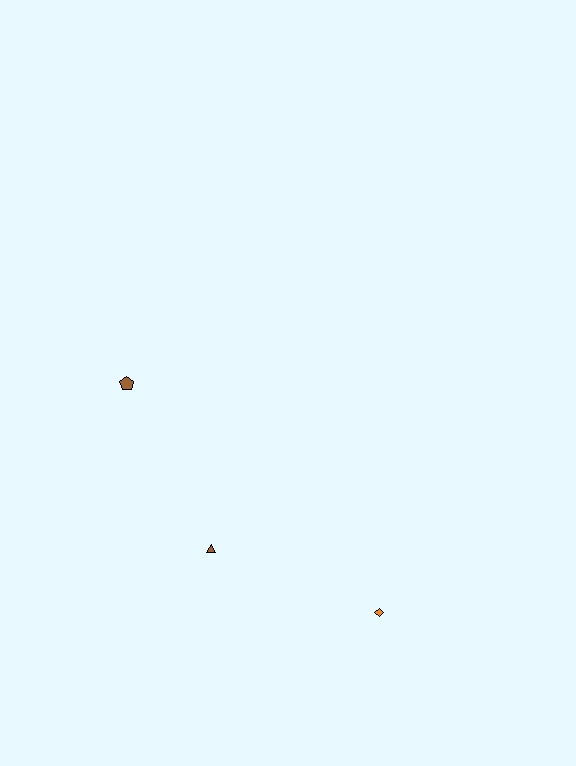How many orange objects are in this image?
There is 1 orange object.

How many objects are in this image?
There are 3 objects.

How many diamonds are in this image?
There is 1 diamond.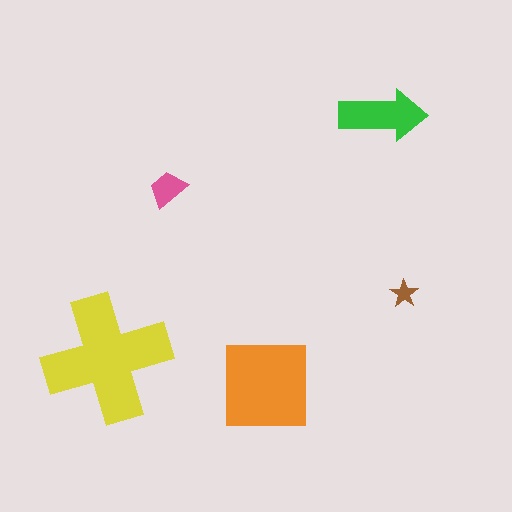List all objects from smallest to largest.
The brown star, the pink trapezoid, the green arrow, the orange square, the yellow cross.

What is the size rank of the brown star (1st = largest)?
5th.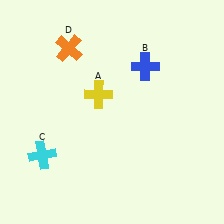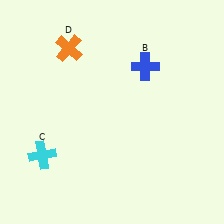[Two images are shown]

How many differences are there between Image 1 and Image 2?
There is 1 difference between the two images.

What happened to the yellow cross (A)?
The yellow cross (A) was removed in Image 2. It was in the top-left area of Image 1.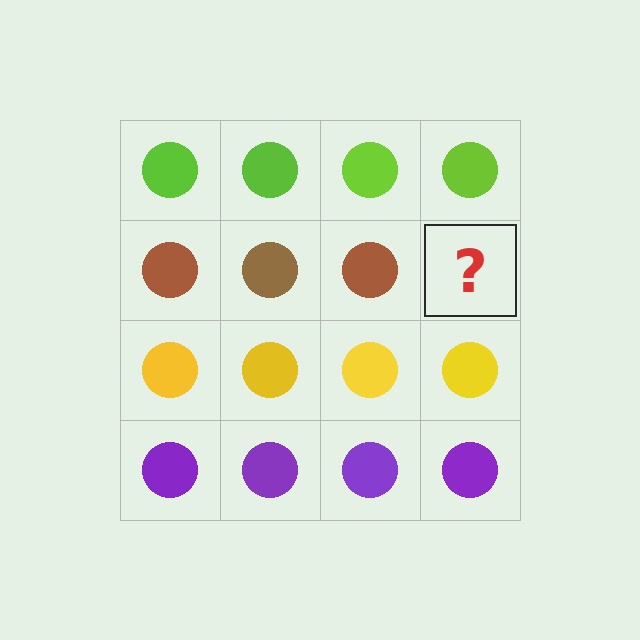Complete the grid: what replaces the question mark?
The question mark should be replaced with a brown circle.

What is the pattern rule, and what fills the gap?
The rule is that each row has a consistent color. The gap should be filled with a brown circle.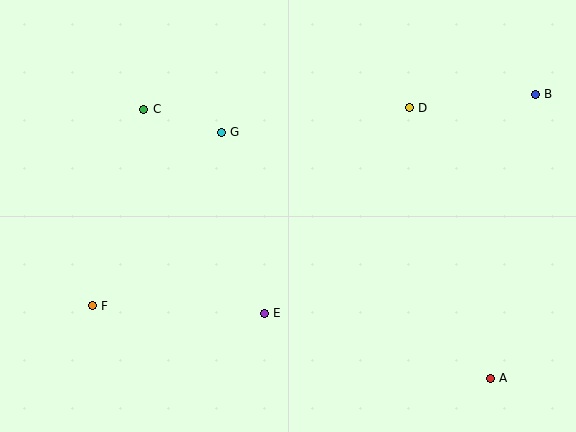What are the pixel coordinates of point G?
Point G is at (221, 132).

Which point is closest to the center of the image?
Point E at (264, 313) is closest to the center.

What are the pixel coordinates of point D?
Point D is at (409, 108).